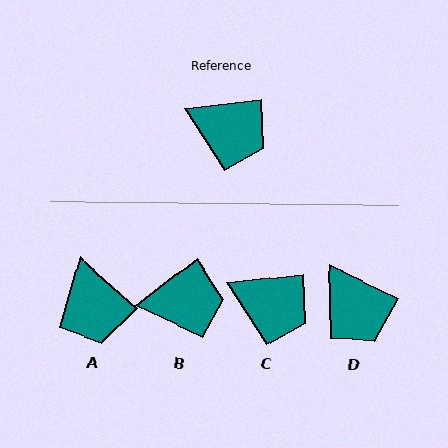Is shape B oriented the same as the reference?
No, it is off by about 32 degrees.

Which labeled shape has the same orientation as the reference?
C.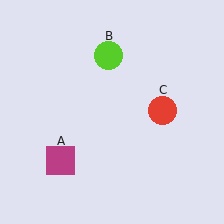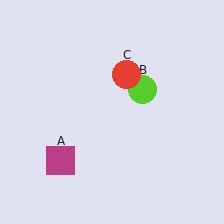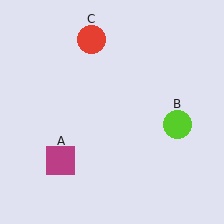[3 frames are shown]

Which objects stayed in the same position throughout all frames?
Magenta square (object A) remained stationary.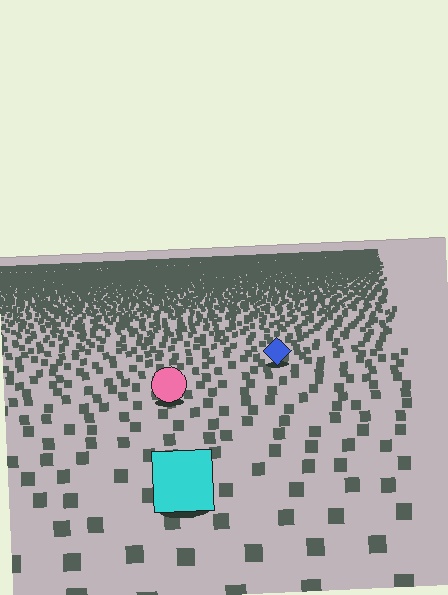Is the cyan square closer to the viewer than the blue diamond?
Yes. The cyan square is closer — you can tell from the texture gradient: the ground texture is coarser near it.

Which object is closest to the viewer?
The cyan square is closest. The texture marks near it are larger and more spread out.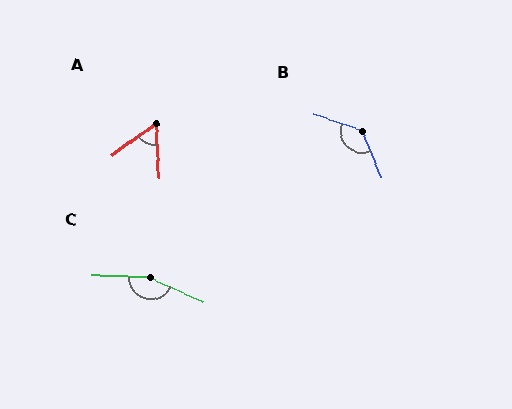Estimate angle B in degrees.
Approximately 130 degrees.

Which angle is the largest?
C, at approximately 158 degrees.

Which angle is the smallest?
A, at approximately 57 degrees.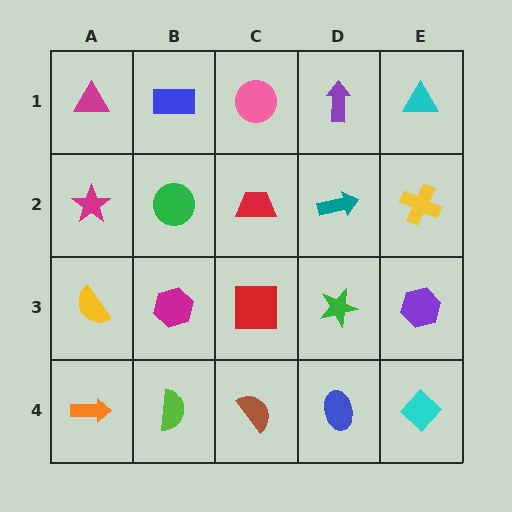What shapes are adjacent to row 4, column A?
A yellow semicircle (row 3, column A), a lime semicircle (row 4, column B).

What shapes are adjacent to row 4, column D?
A green star (row 3, column D), a brown semicircle (row 4, column C), a cyan diamond (row 4, column E).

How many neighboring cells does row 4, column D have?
3.